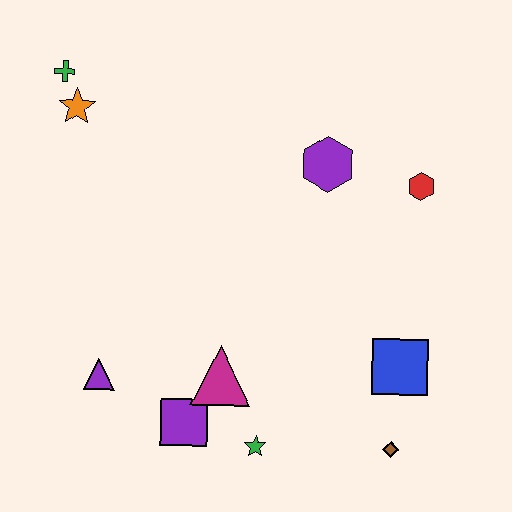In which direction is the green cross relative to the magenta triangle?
The green cross is above the magenta triangle.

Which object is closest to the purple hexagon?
The red hexagon is closest to the purple hexagon.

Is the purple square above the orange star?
No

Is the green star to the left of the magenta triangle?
No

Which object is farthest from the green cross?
The brown diamond is farthest from the green cross.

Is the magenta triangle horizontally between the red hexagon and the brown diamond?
No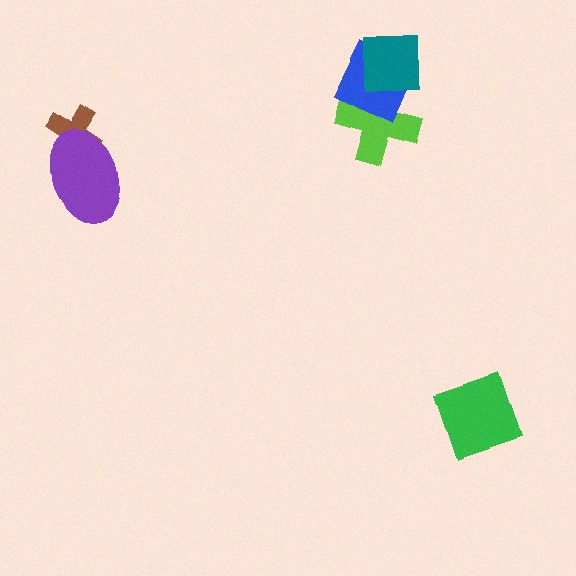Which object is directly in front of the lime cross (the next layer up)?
The blue diamond is directly in front of the lime cross.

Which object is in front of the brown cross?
The purple ellipse is in front of the brown cross.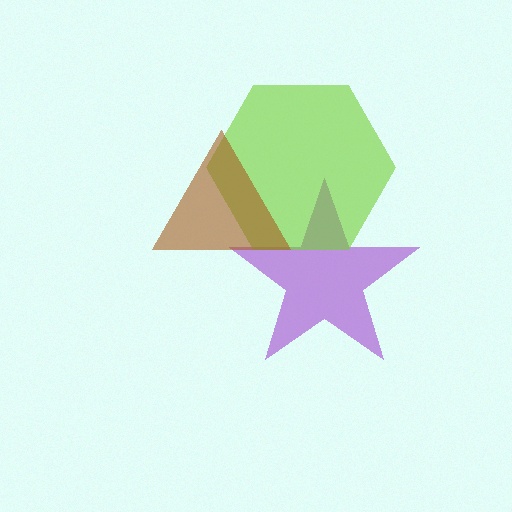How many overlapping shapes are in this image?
There are 3 overlapping shapes in the image.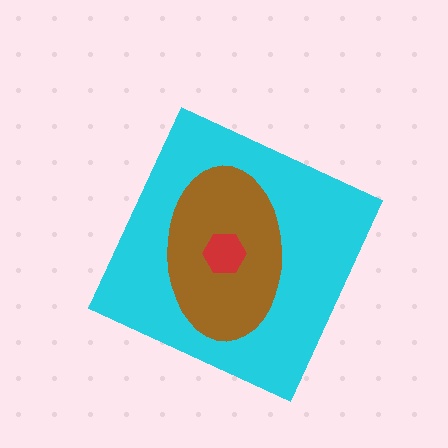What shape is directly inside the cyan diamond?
The brown ellipse.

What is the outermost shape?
The cyan diamond.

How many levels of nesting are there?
3.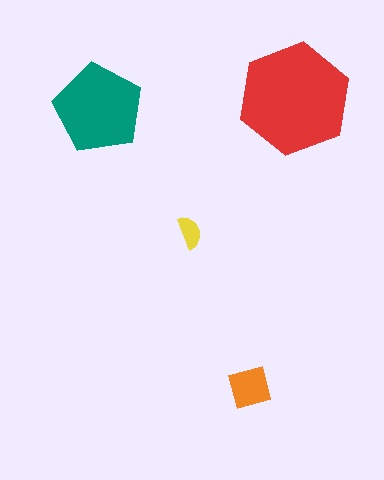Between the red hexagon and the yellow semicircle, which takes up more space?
The red hexagon.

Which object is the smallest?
The yellow semicircle.